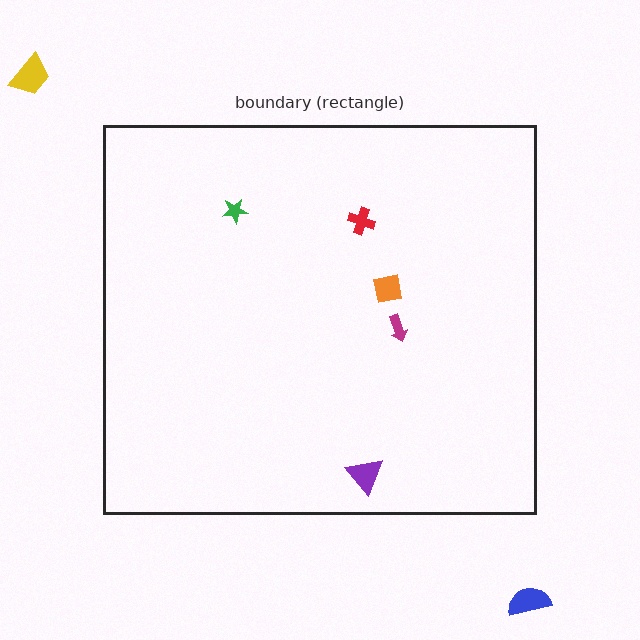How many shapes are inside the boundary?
5 inside, 2 outside.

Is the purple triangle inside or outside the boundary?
Inside.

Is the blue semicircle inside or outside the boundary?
Outside.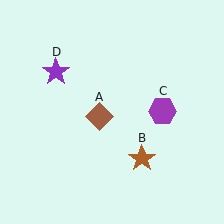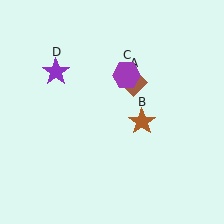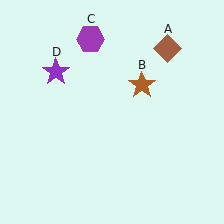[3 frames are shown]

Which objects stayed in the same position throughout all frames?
Purple star (object D) remained stationary.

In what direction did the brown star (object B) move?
The brown star (object B) moved up.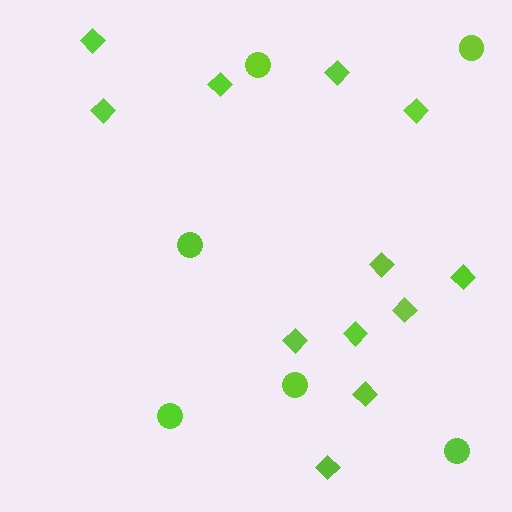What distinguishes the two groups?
There are 2 groups: one group of diamonds (12) and one group of circles (6).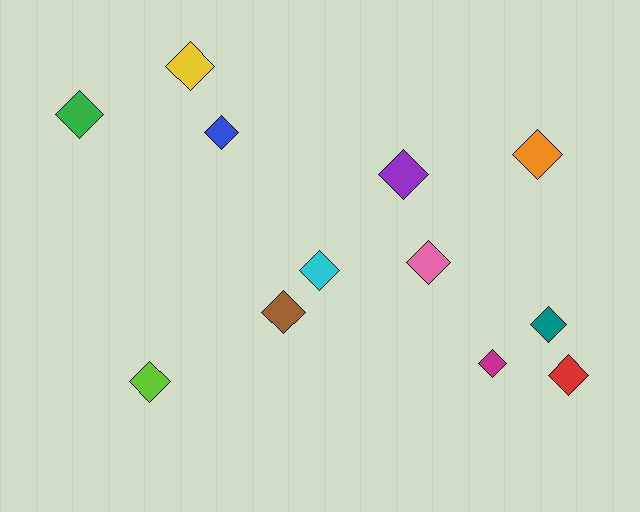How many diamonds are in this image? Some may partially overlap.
There are 12 diamonds.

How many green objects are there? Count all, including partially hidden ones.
There is 1 green object.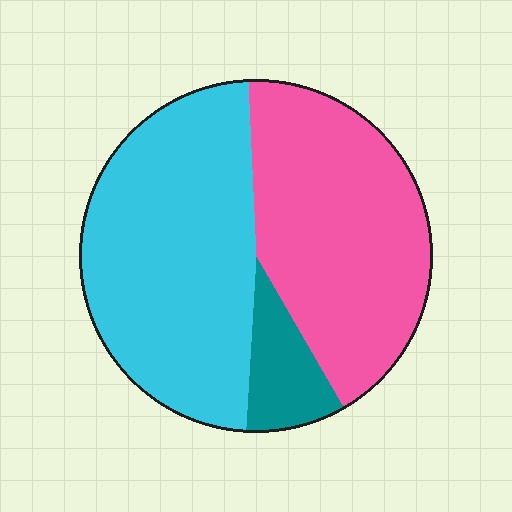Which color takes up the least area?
Teal, at roughly 10%.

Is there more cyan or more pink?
Cyan.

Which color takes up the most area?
Cyan, at roughly 50%.